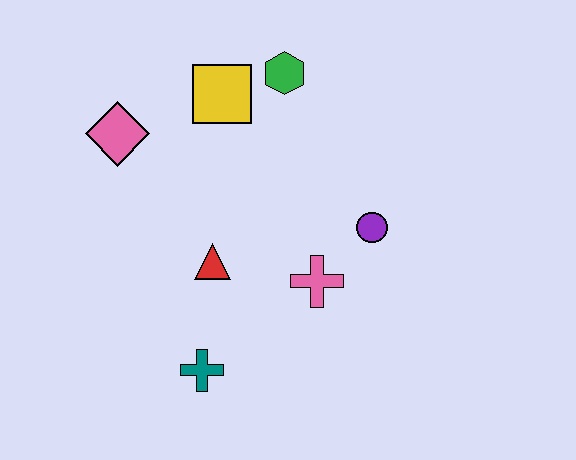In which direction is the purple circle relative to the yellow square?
The purple circle is to the right of the yellow square.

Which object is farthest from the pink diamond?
The purple circle is farthest from the pink diamond.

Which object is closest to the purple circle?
The pink cross is closest to the purple circle.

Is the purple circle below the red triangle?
No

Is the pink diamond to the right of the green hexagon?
No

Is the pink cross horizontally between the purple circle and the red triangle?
Yes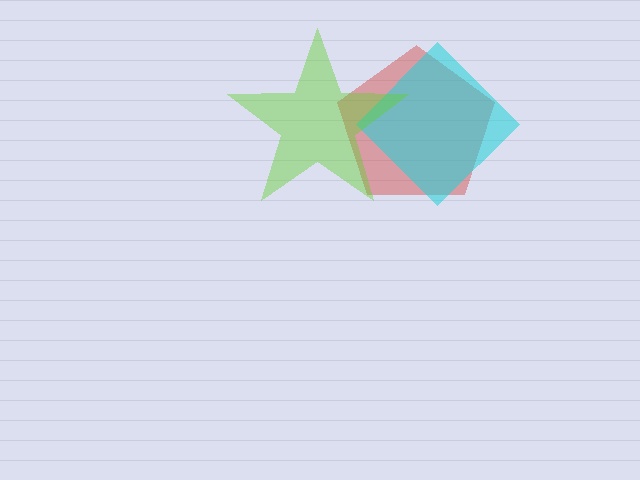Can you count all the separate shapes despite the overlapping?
Yes, there are 3 separate shapes.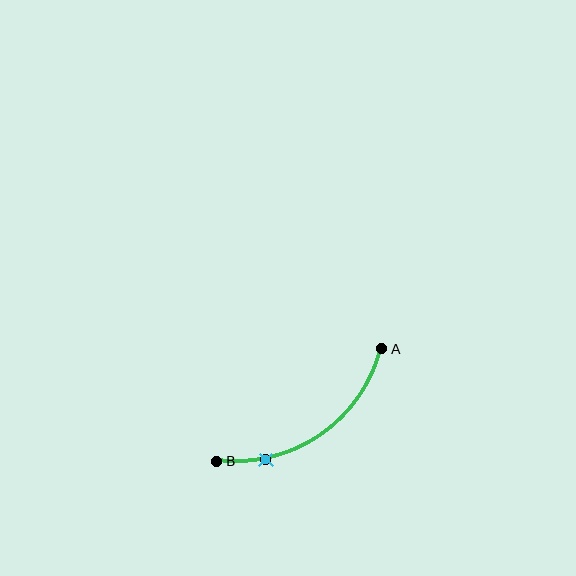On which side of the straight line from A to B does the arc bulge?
The arc bulges below and to the right of the straight line connecting A and B.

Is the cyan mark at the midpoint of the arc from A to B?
No. The cyan mark lies on the arc but is closer to endpoint B. The arc midpoint would be at the point on the curve equidistant along the arc from both A and B.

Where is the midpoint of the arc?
The arc midpoint is the point on the curve farthest from the straight line joining A and B. It sits below and to the right of that line.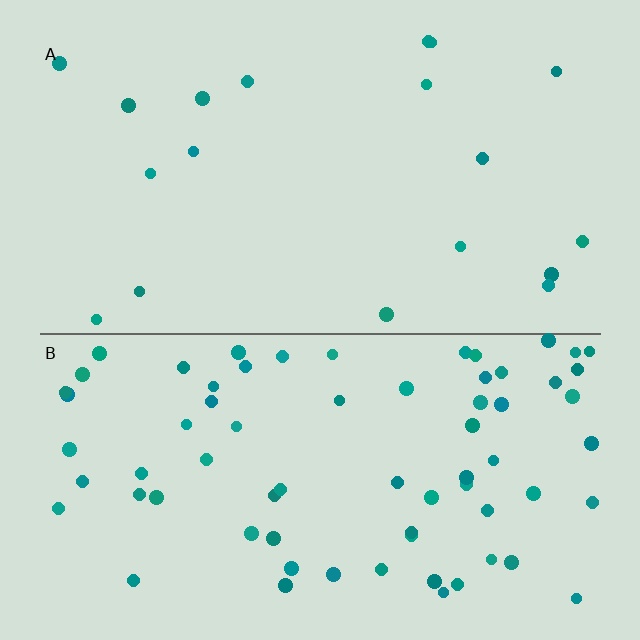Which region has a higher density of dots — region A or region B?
B (the bottom).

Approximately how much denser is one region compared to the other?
Approximately 3.7× — region B over region A.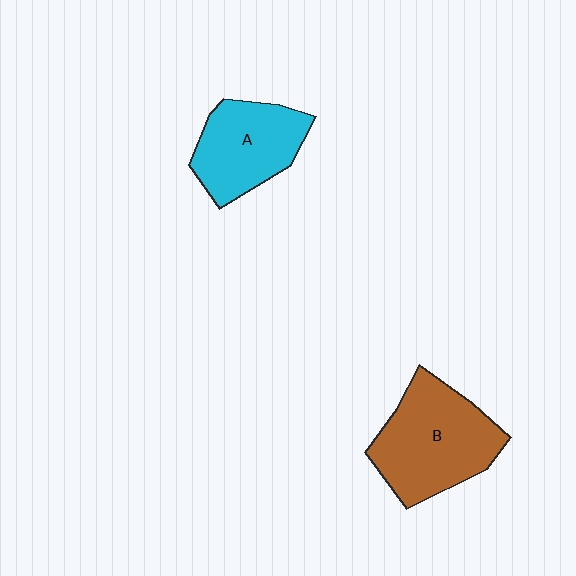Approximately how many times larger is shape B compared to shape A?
Approximately 1.3 times.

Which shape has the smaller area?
Shape A (cyan).